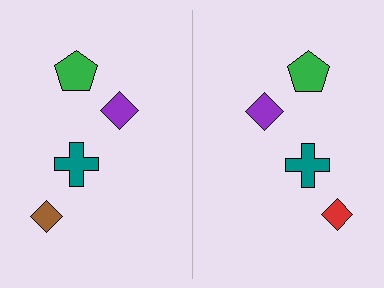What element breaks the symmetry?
The red diamond on the right side breaks the symmetry — its mirror counterpart is brown.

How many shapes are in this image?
There are 8 shapes in this image.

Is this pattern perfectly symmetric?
No, the pattern is not perfectly symmetric. The red diamond on the right side breaks the symmetry — its mirror counterpart is brown.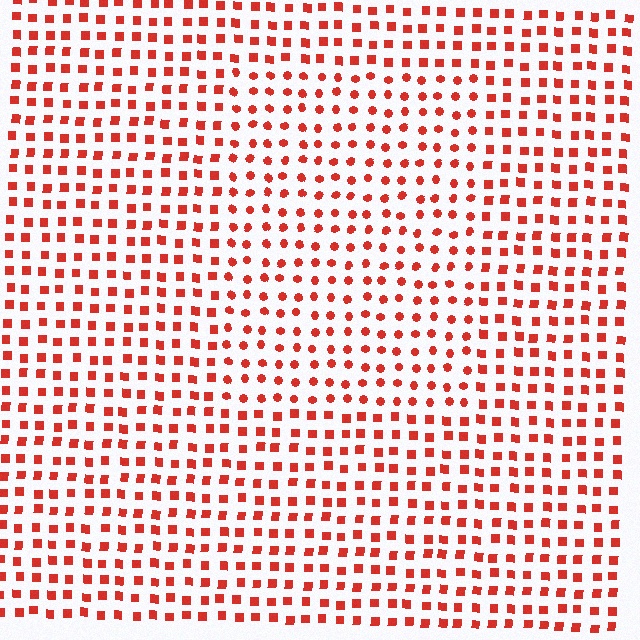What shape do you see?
I see a rectangle.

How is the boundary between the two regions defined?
The boundary is defined by a change in element shape: circles inside vs. squares outside. All elements share the same color and spacing.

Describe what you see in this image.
The image is filled with small red elements arranged in a uniform grid. A rectangle-shaped region contains circles, while the surrounding area contains squares. The boundary is defined purely by the change in element shape.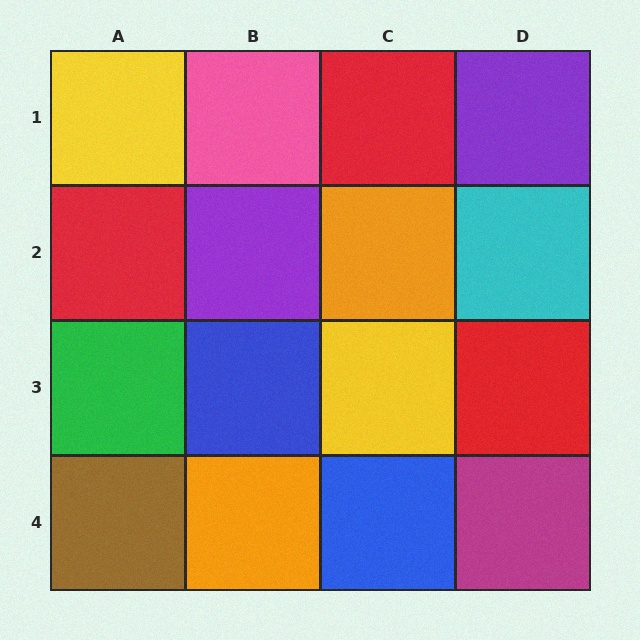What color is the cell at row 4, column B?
Orange.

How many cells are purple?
2 cells are purple.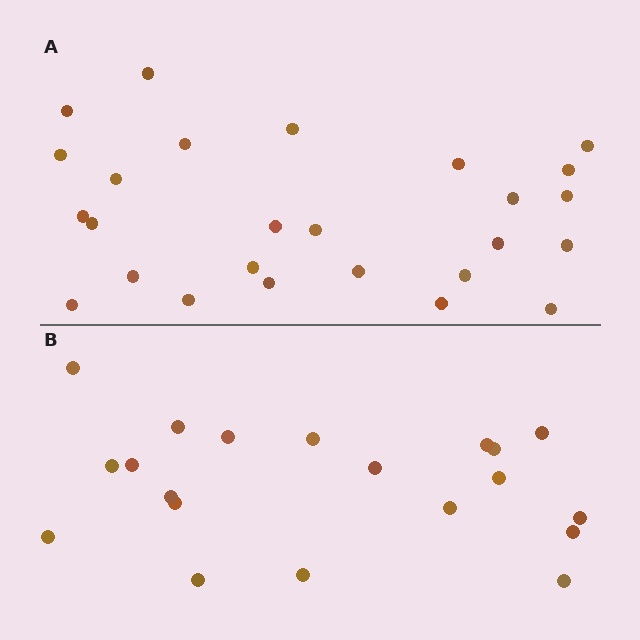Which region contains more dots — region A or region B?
Region A (the top region) has more dots.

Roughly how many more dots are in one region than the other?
Region A has about 6 more dots than region B.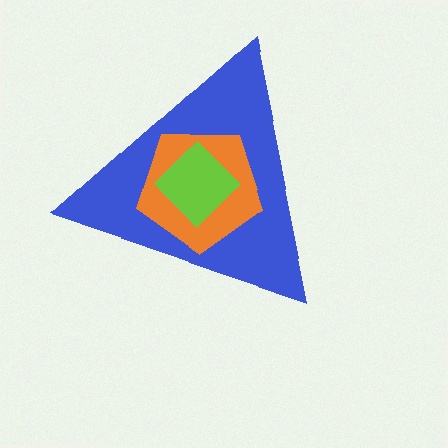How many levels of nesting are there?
3.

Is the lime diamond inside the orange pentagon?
Yes.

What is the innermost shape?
The lime diamond.